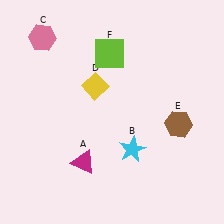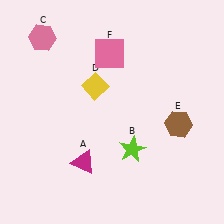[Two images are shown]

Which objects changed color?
B changed from cyan to lime. F changed from lime to pink.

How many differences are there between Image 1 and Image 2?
There are 2 differences between the two images.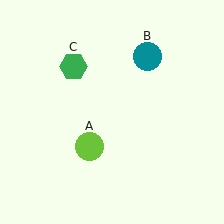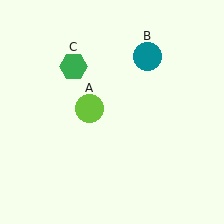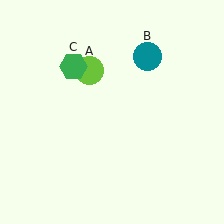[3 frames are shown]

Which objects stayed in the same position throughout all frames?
Teal circle (object B) and green hexagon (object C) remained stationary.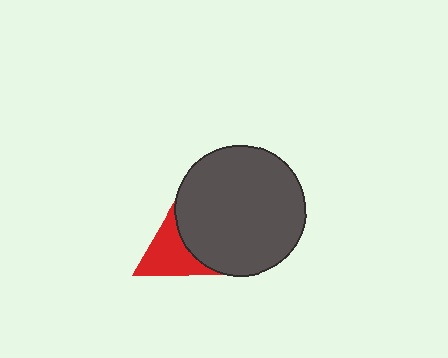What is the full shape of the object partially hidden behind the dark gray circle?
The partially hidden object is a red triangle.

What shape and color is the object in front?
The object in front is a dark gray circle.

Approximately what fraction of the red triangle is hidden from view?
Roughly 50% of the red triangle is hidden behind the dark gray circle.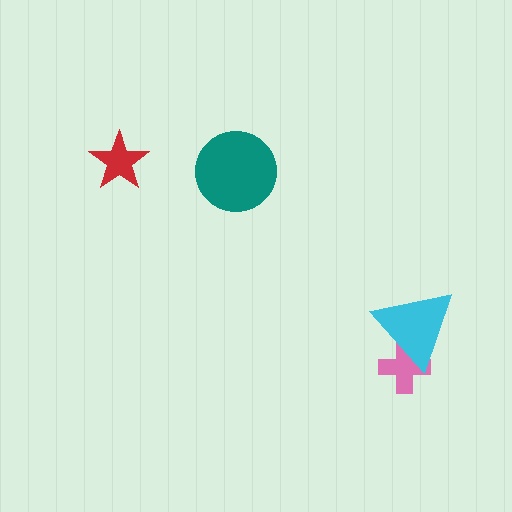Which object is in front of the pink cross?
The cyan triangle is in front of the pink cross.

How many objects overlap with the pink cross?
1 object overlaps with the pink cross.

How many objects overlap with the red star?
0 objects overlap with the red star.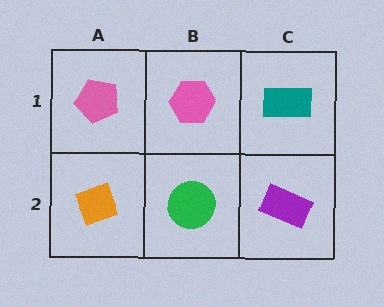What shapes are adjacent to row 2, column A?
A pink pentagon (row 1, column A), a green circle (row 2, column B).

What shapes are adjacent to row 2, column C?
A teal rectangle (row 1, column C), a green circle (row 2, column B).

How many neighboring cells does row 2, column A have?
2.